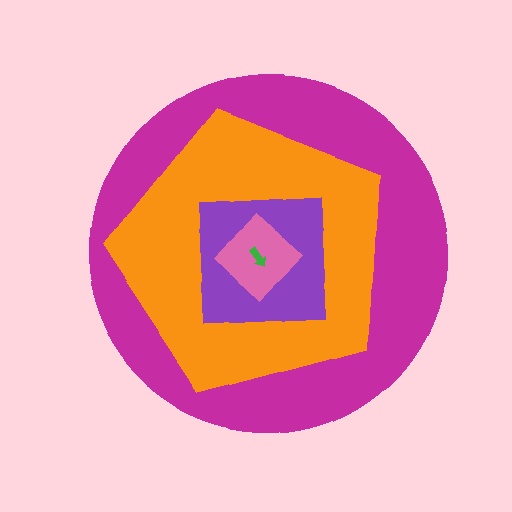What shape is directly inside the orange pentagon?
The purple square.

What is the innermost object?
The green arrow.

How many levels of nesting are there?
5.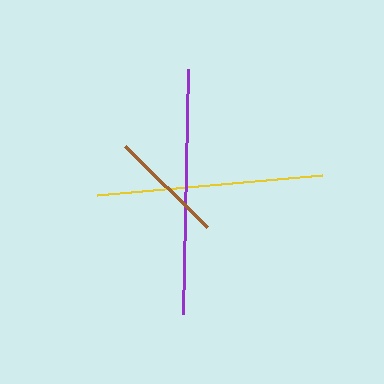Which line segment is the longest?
The purple line is the longest at approximately 245 pixels.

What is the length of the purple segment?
The purple segment is approximately 245 pixels long.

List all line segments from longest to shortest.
From longest to shortest: purple, yellow, brown.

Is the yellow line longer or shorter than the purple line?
The purple line is longer than the yellow line.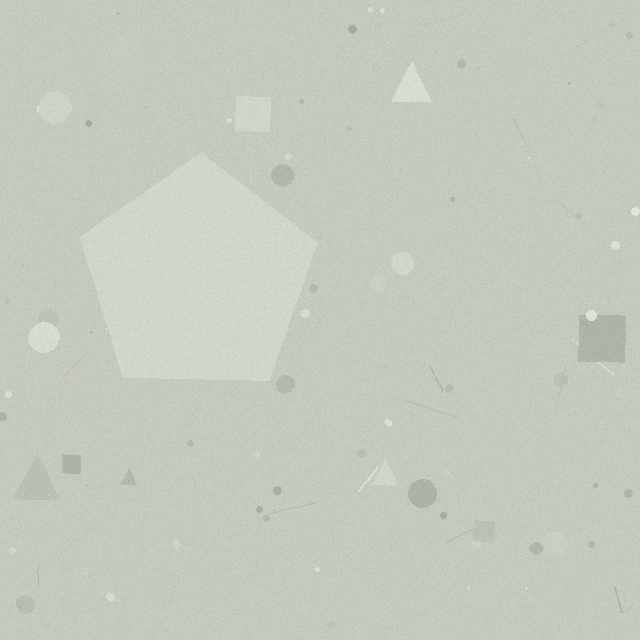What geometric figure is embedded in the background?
A pentagon is embedded in the background.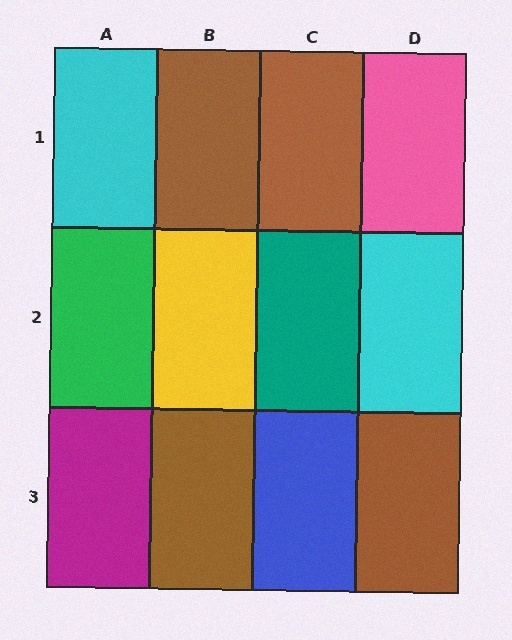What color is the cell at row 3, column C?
Blue.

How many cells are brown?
4 cells are brown.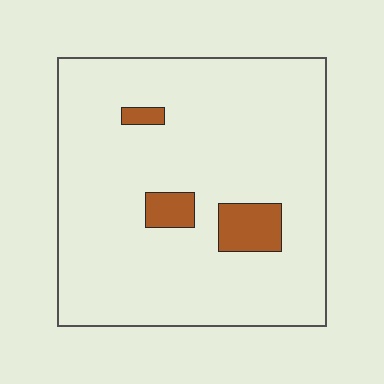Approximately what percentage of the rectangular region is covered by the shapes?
Approximately 10%.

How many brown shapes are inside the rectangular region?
3.